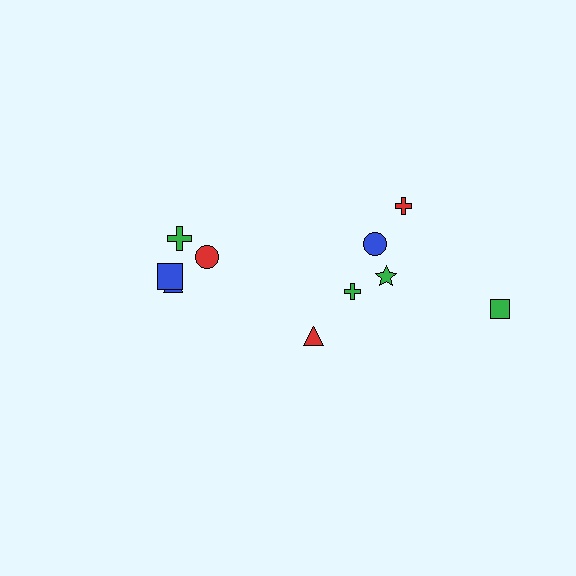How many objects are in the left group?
There are 4 objects.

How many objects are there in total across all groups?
There are 10 objects.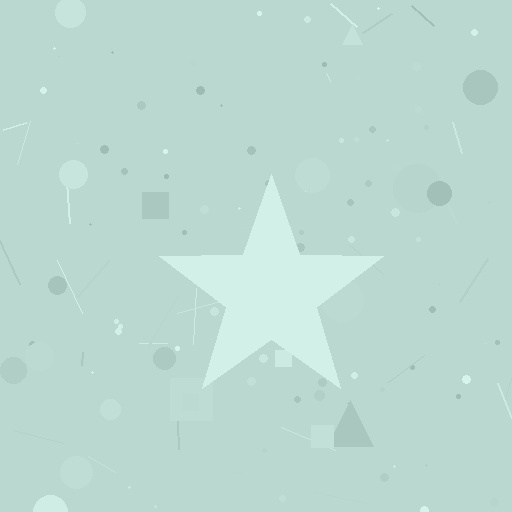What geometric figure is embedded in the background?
A star is embedded in the background.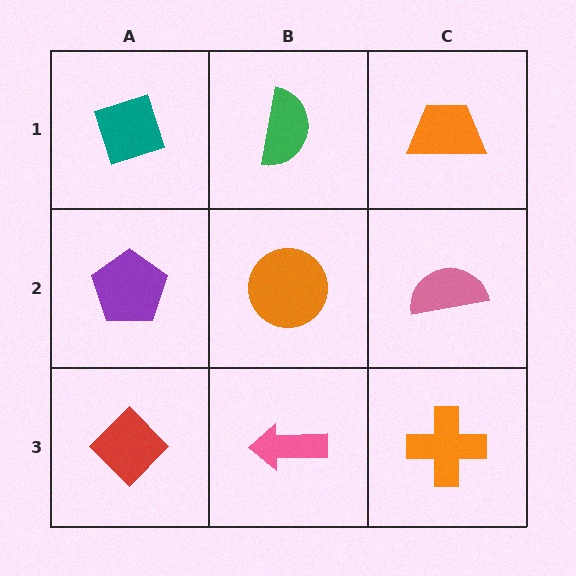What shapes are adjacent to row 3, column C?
A pink semicircle (row 2, column C), a pink arrow (row 3, column B).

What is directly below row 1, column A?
A purple pentagon.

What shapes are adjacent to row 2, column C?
An orange trapezoid (row 1, column C), an orange cross (row 3, column C), an orange circle (row 2, column B).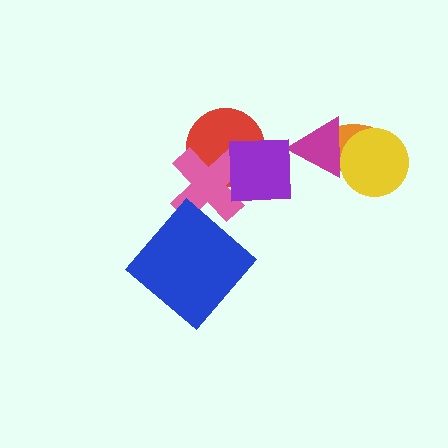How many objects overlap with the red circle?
2 objects overlap with the red circle.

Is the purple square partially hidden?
No, no other shape covers it.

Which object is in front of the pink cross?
The purple square is in front of the pink cross.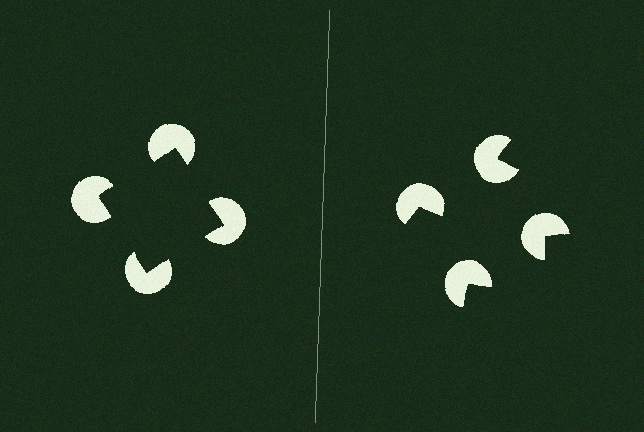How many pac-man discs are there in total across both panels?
8 — 4 on each side.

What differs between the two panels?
The pac-man discs are positioned identically on both sides; only the wedge orientations differ. On the left they align to a square; on the right they are misaligned.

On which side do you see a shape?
An illusory square appears on the left side. On the right side the wedge cuts are rotated, so no coherent shape forms.